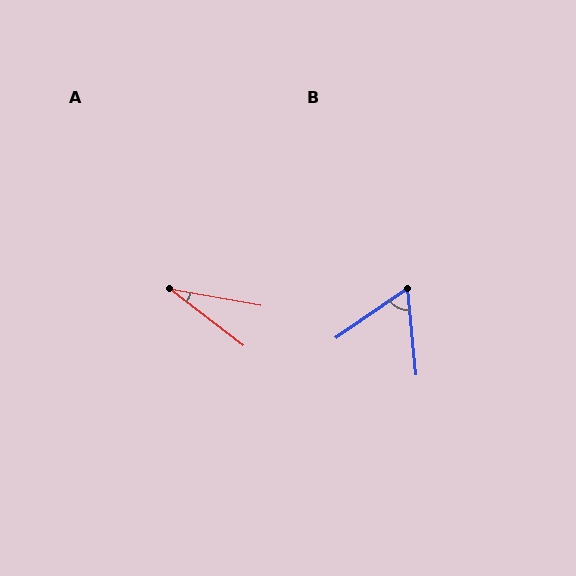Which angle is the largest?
B, at approximately 61 degrees.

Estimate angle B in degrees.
Approximately 61 degrees.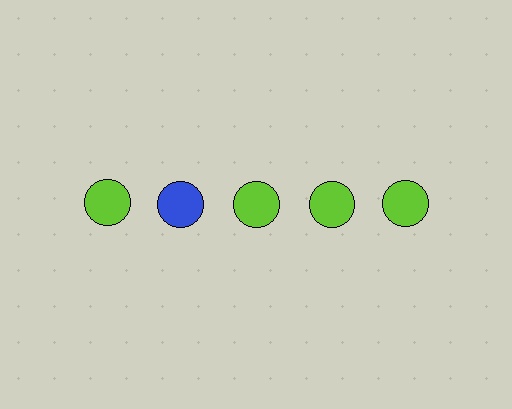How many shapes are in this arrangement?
There are 5 shapes arranged in a grid pattern.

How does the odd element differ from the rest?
It has a different color: blue instead of lime.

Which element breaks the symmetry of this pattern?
The blue circle in the top row, second from left column breaks the symmetry. All other shapes are lime circles.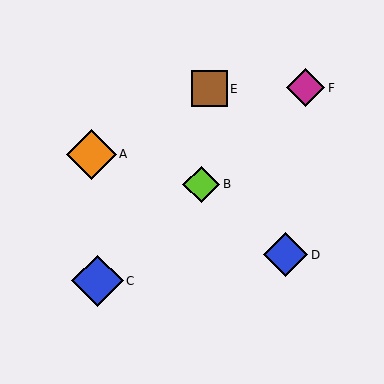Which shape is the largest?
The blue diamond (labeled C) is the largest.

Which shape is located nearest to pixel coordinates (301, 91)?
The magenta diamond (labeled F) at (305, 88) is nearest to that location.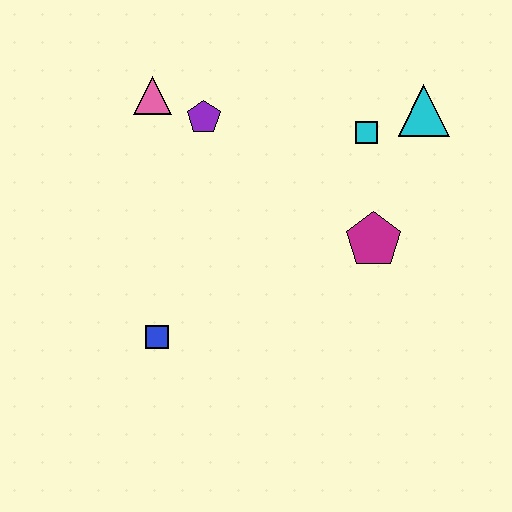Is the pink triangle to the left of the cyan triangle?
Yes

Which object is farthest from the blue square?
The cyan triangle is farthest from the blue square.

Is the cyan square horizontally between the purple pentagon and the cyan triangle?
Yes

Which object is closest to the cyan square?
The cyan triangle is closest to the cyan square.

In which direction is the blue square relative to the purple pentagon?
The blue square is below the purple pentagon.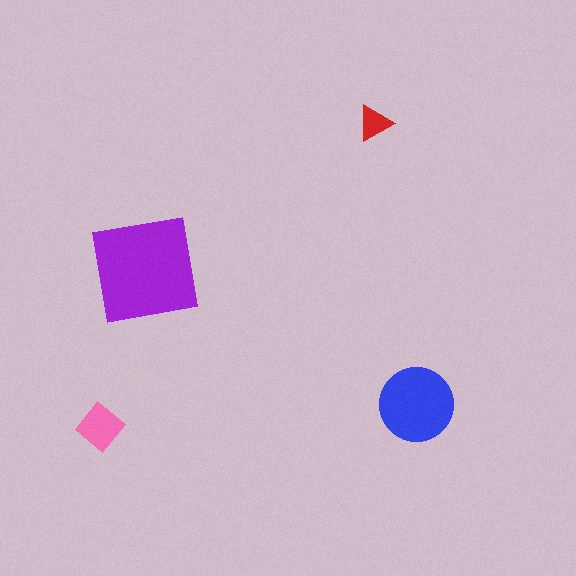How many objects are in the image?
There are 4 objects in the image.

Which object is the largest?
The purple square.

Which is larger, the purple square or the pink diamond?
The purple square.